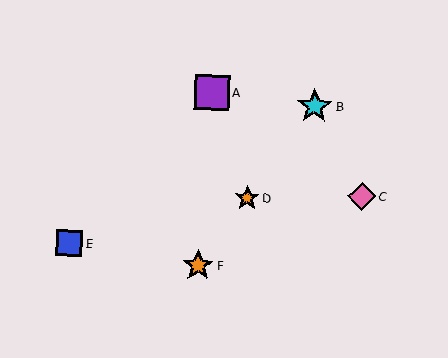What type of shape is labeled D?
Shape D is an orange star.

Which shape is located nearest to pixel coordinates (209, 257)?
The orange star (labeled F) at (198, 266) is nearest to that location.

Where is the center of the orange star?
The center of the orange star is at (247, 198).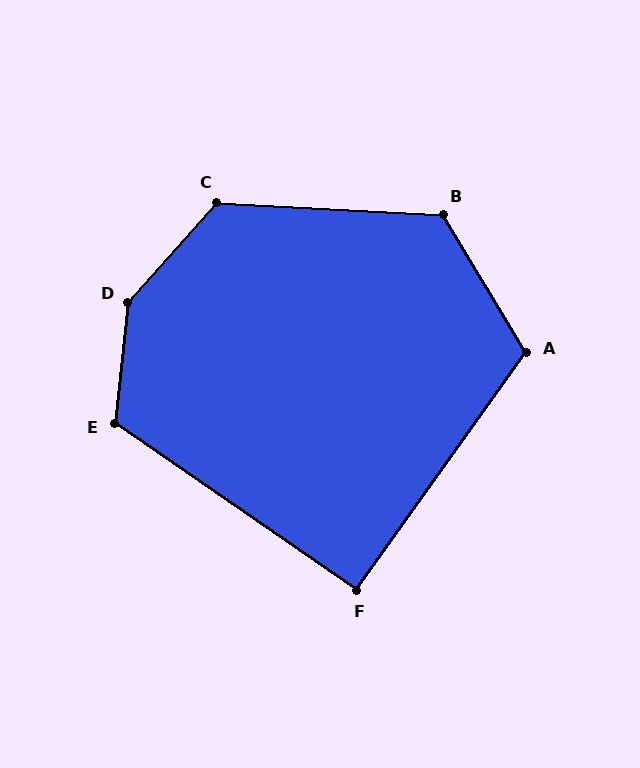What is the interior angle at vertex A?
Approximately 113 degrees (obtuse).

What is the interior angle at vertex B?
Approximately 125 degrees (obtuse).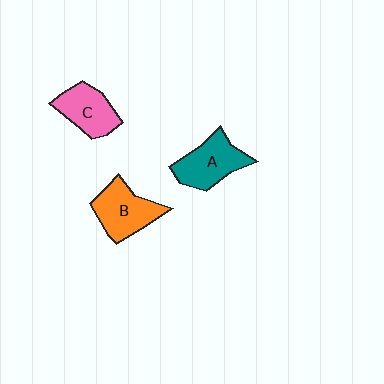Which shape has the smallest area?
Shape C (pink).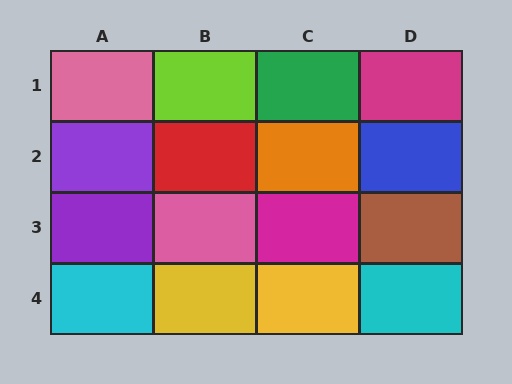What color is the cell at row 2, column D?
Blue.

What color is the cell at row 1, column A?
Pink.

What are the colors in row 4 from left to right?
Cyan, yellow, yellow, cyan.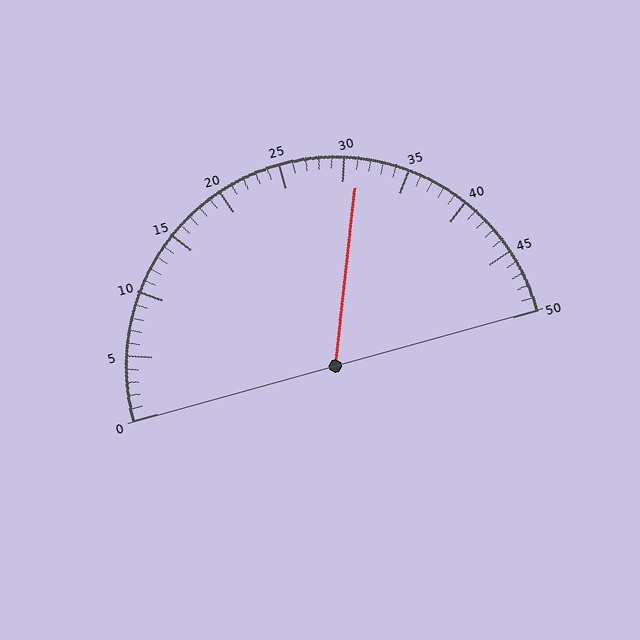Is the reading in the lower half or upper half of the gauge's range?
The reading is in the upper half of the range (0 to 50).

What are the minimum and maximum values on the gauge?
The gauge ranges from 0 to 50.